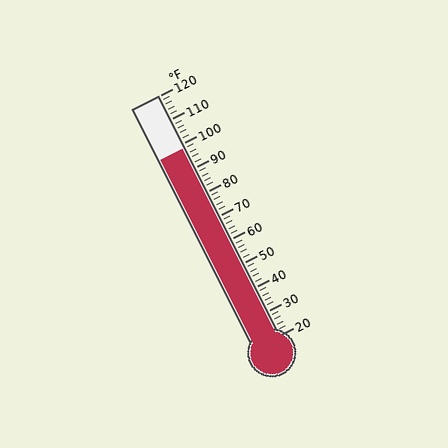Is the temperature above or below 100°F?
The temperature is below 100°F.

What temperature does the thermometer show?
The thermometer shows approximately 98°F.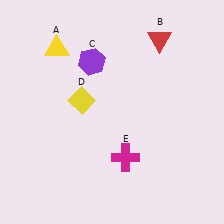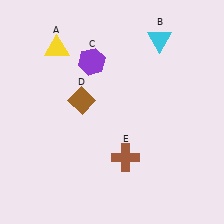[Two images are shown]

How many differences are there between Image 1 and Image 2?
There are 3 differences between the two images.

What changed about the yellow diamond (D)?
In Image 1, D is yellow. In Image 2, it changed to brown.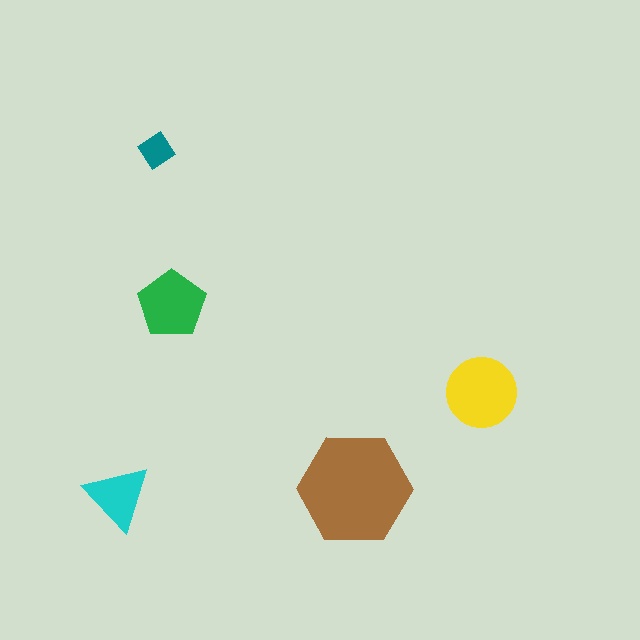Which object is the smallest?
The teal diamond.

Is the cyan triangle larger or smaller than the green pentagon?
Smaller.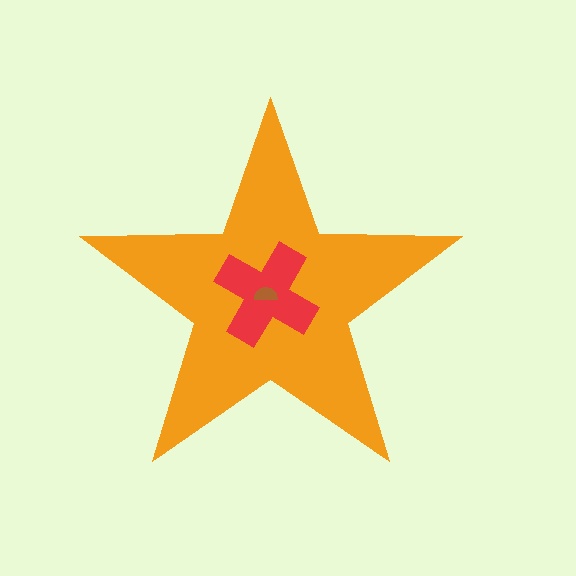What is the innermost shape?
The brown semicircle.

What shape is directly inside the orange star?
The red cross.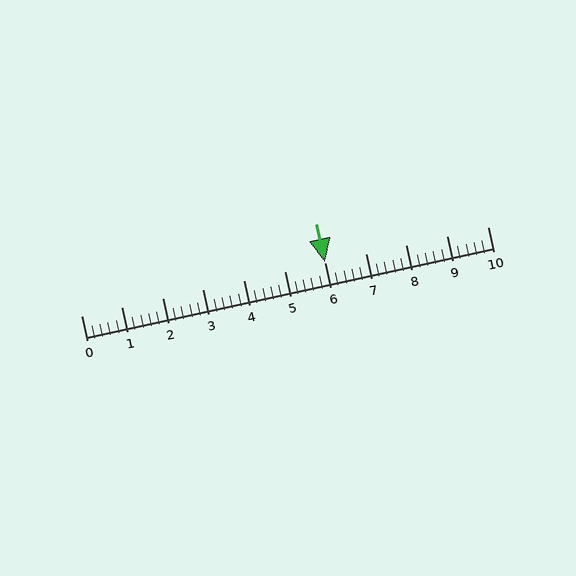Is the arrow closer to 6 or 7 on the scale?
The arrow is closer to 6.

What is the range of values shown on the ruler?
The ruler shows values from 0 to 10.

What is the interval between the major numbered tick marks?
The major tick marks are spaced 1 units apart.